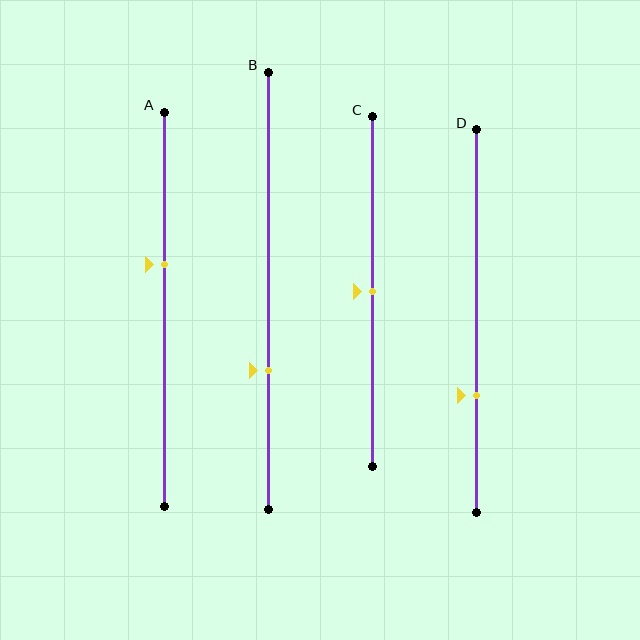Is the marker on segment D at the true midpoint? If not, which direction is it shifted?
No, the marker on segment D is shifted downward by about 19% of the segment length.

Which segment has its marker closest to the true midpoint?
Segment C has its marker closest to the true midpoint.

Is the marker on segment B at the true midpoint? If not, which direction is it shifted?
No, the marker on segment B is shifted downward by about 18% of the segment length.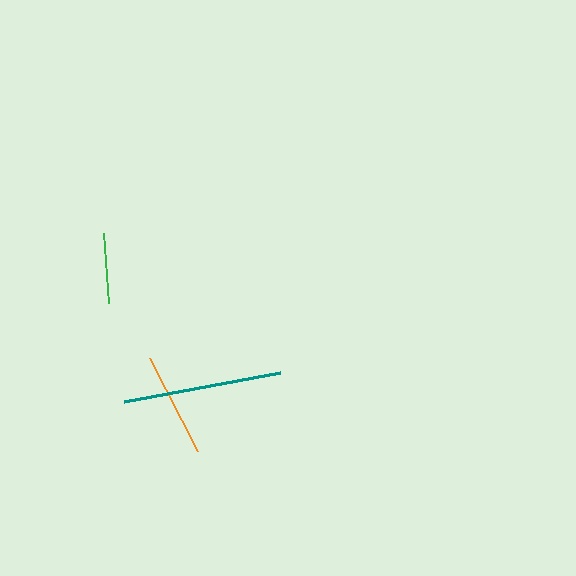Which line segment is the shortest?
The green line is the shortest at approximately 70 pixels.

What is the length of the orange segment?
The orange segment is approximately 104 pixels long.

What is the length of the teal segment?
The teal segment is approximately 158 pixels long.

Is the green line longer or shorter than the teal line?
The teal line is longer than the green line.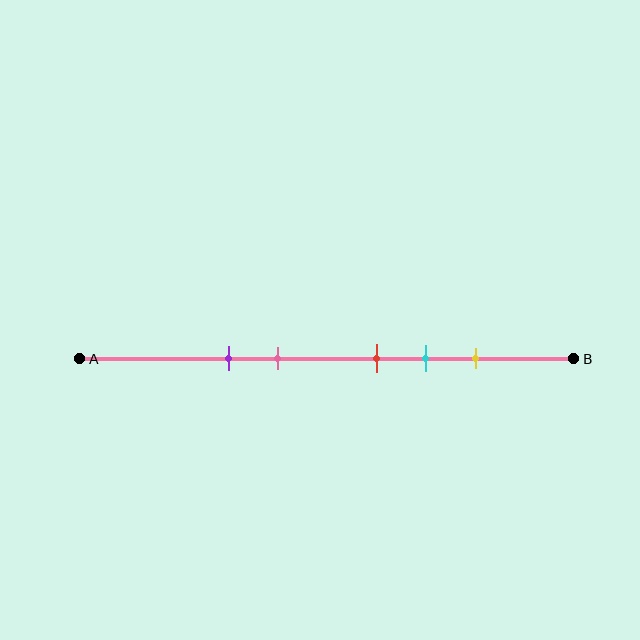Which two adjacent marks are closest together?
The red and cyan marks are the closest adjacent pair.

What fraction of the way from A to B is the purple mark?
The purple mark is approximately 30% (0.3) of the way from A to B.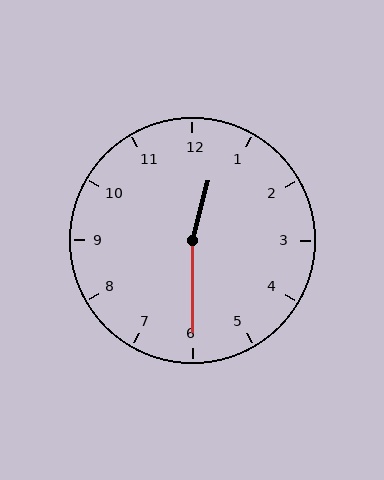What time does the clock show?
12:30.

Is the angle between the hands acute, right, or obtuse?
It is obtuse.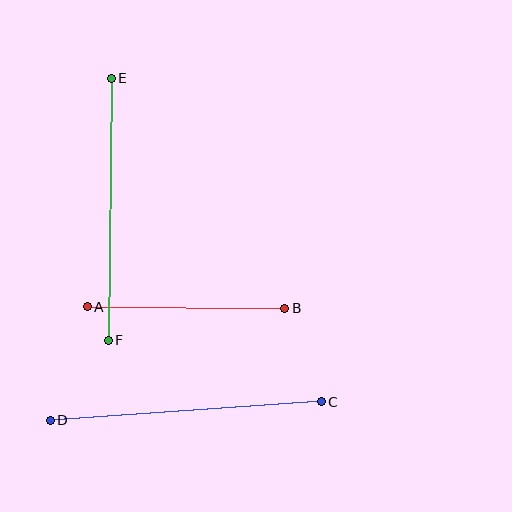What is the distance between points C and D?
The distance is approximately 272 pixels.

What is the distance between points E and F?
The distance is approximately 262 pixels.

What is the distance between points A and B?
The distance is approximately 198 pixels.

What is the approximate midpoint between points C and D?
The midpoint is at approximately (186, 411) pixels.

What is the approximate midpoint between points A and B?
The midpoint is at approximately (186, 308) pixels.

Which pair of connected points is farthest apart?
Points C and D are farthest apart.